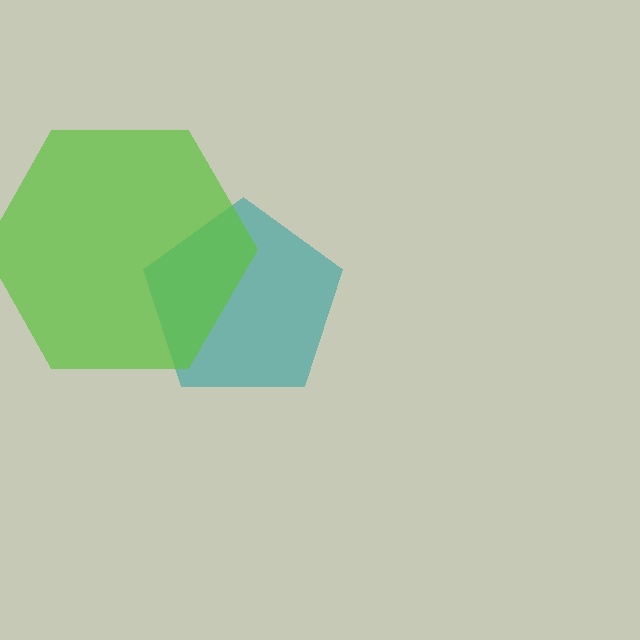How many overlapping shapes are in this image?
There are 2 overlapping shapes in the image.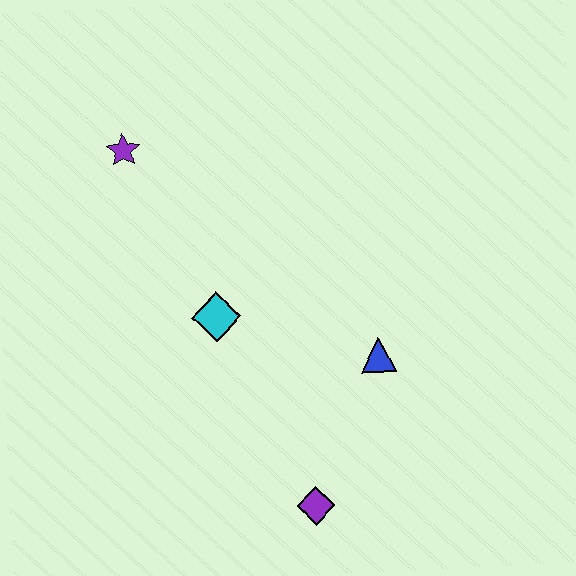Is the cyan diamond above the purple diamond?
Yes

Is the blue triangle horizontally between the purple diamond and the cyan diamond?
No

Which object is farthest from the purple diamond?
The purple star is farthest from the purple diamond.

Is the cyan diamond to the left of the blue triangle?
Yes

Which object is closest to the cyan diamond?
The blue triangle is closest to the cyan diamond.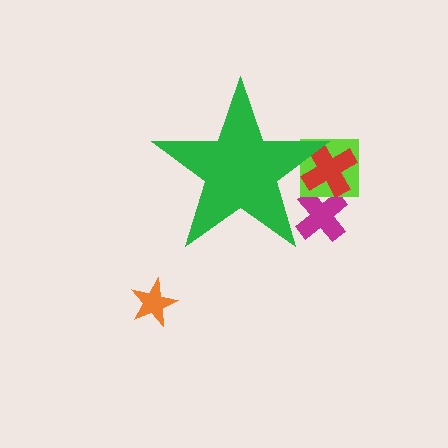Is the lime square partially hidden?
Yes, the lime square is partially hidden behind the green star.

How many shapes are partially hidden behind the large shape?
3 shapes are partially hidden.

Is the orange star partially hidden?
No, the orange star is fully visible.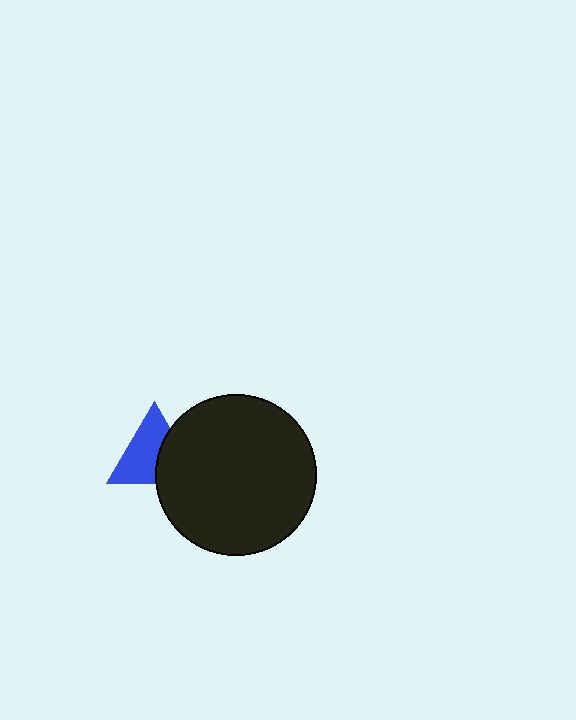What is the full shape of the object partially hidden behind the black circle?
The partially hidden object is a blue triangle.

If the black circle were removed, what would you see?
You would see the complete blue triangle.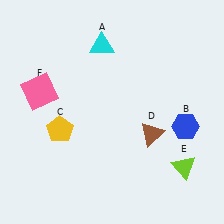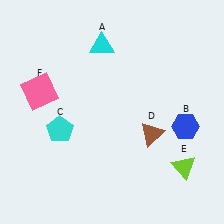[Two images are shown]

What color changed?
The pentagon (C) changed from yellow in Image 1 to cyan in Image 2.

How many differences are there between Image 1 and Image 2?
There is 1 difference between the two images.